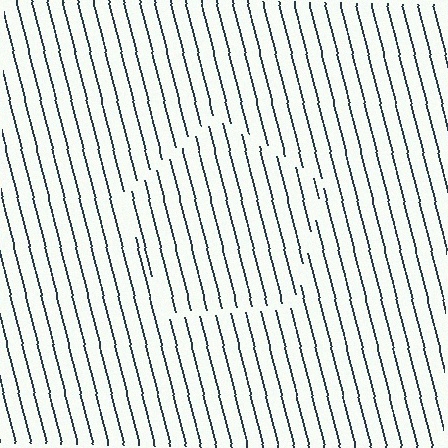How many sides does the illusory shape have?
5 sides — the line-ends trace a pentagon.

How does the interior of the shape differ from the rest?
The interior of the shape contains the same grating, shifted by half a period — the contour is defined by the phase discontinuity where line-ends from the inner and outer gratings abut.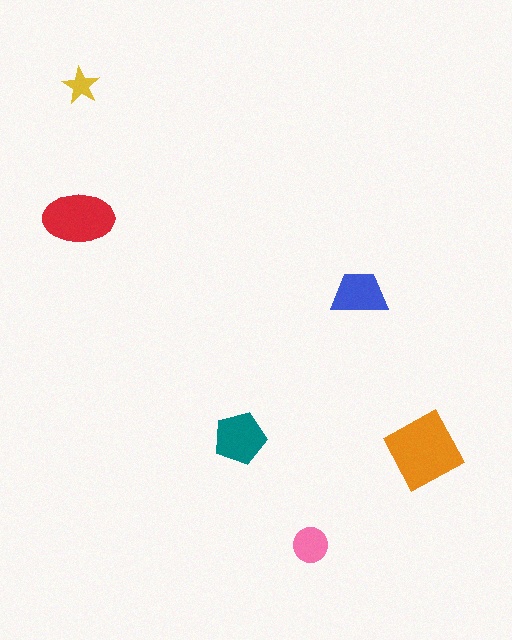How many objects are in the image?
There are 6 objects in the image.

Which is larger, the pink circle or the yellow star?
The pink circle.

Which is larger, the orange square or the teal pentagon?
The orange square.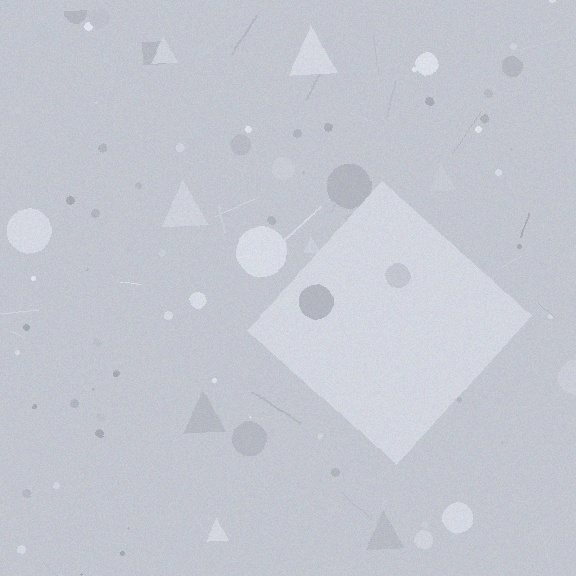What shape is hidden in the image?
A diamond is hidden in the image.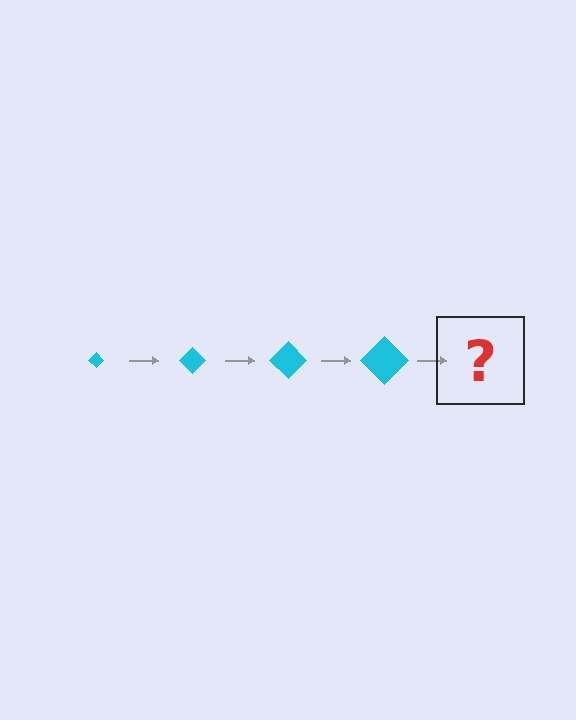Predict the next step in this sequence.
The next step is a cyan diamond, larger than the previous one.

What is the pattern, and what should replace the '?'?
The pattern is that the diamond gets progressively larger each step. The '?' should be a cyan diamond, larger than the previous one.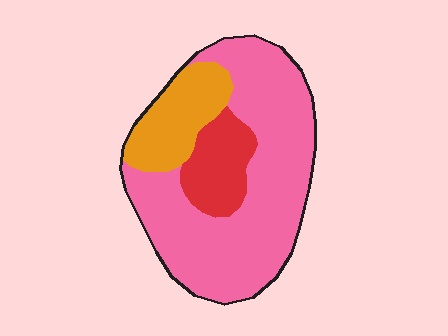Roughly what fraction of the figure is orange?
Orange takes up about one fifth (1/5) of the figure.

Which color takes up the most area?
Pink, at roughly 65%.